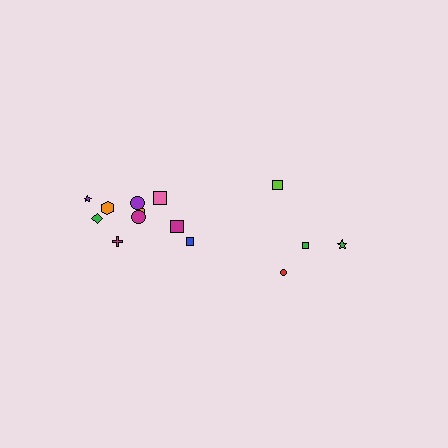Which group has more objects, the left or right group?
The left group.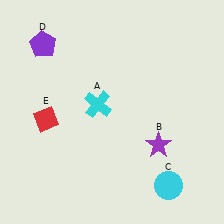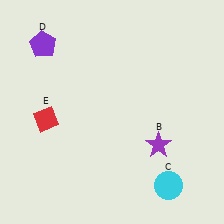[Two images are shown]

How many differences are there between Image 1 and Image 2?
There is 1 difference between the two images.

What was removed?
The cyan cross (A) was removed in Image 2.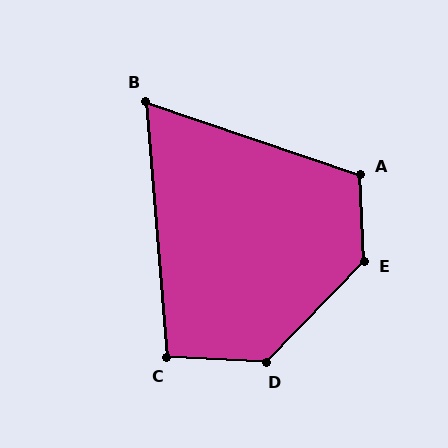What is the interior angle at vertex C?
Approximately 98 degrees (obtuse).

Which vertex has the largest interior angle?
E, at approximately 134 degrees.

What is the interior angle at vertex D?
Approximately 131 degrees (obtuse).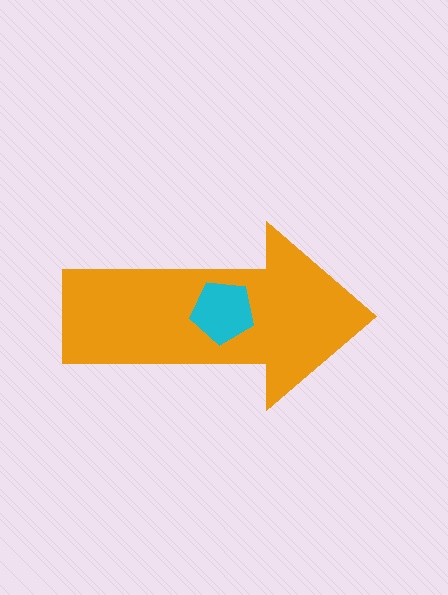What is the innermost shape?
The cyan pentagon.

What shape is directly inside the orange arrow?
The cyan pentagon.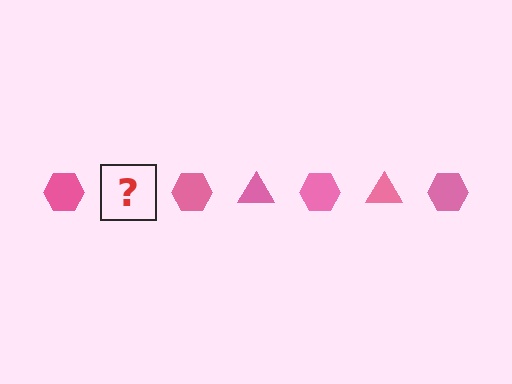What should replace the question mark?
The question mark should be replaced with a pink triangle.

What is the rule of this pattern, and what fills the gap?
The rule is that the pattern cycles through hexagon, triangle shapes in pink. The gap should be filled with a pink triangle.